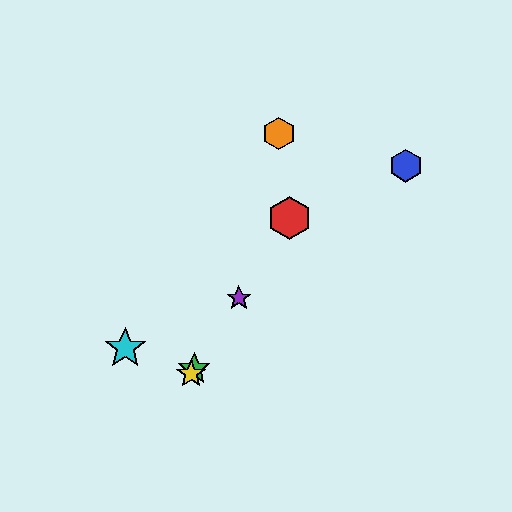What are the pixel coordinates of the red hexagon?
The red hexagon is at (290, 218).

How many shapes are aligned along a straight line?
4 shapes (the red hexagon, the green star, the yellow star, the purple star) are aligned along a straight line.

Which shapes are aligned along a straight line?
The red hexagon, the green star, the yellow star, the purple star are aligned along a straight line.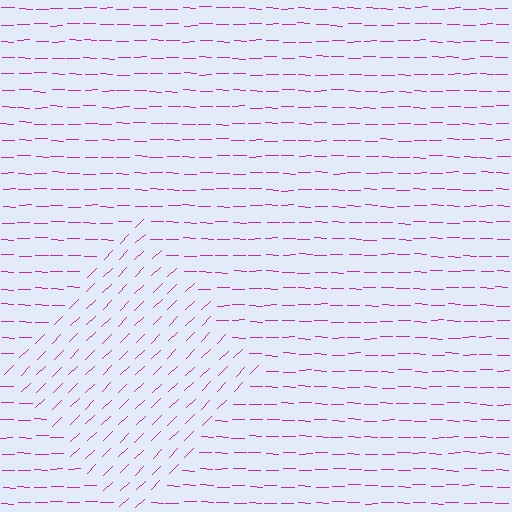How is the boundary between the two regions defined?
The boundary is defined purely by a change in line orientation (approximately 45 degrees difference). All lines are the same color and thickness.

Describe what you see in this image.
The image is filled with small magenta line segments. A diamond region in the image has lines oriented differently from the surrounding lines, creating a visible texture boundary.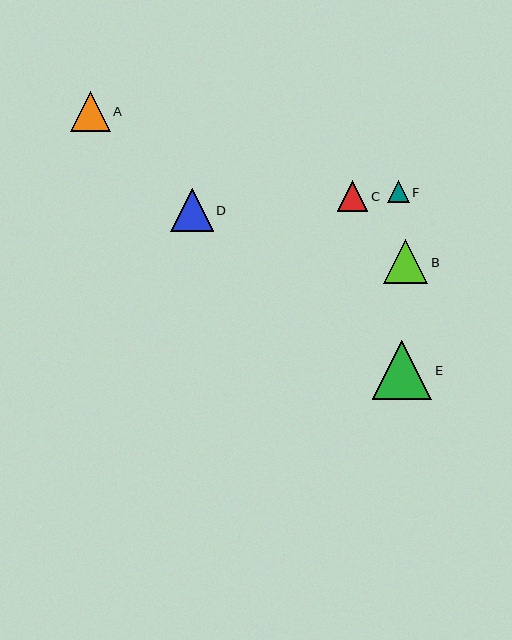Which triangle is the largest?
Triangle E is the largest with a size of approximately 59 pixels.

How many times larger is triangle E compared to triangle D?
Triangle E is approximately 1.4 times the size of triangle D.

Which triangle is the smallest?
Triangle F is the smallest with a size of approximately 22 pixels.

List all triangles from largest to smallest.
From largest to smallest: E, B, D, A, C, F.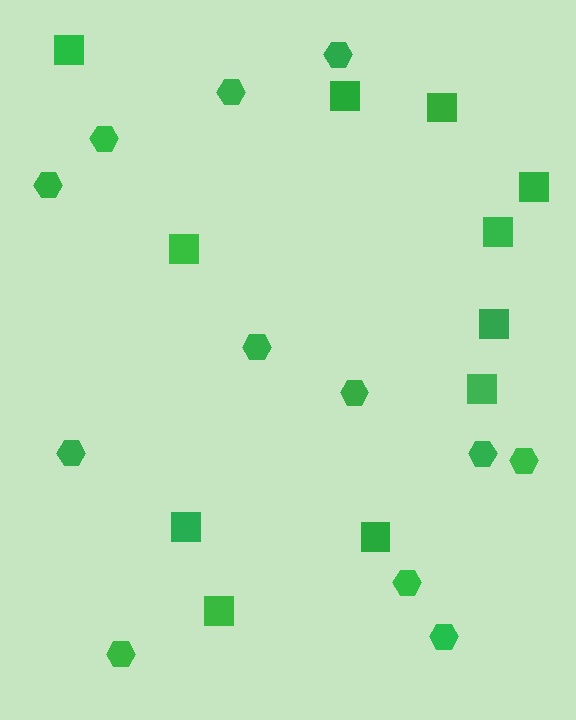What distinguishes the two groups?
There are 2 groups: one group of hexagons (12) and one group of squares (11).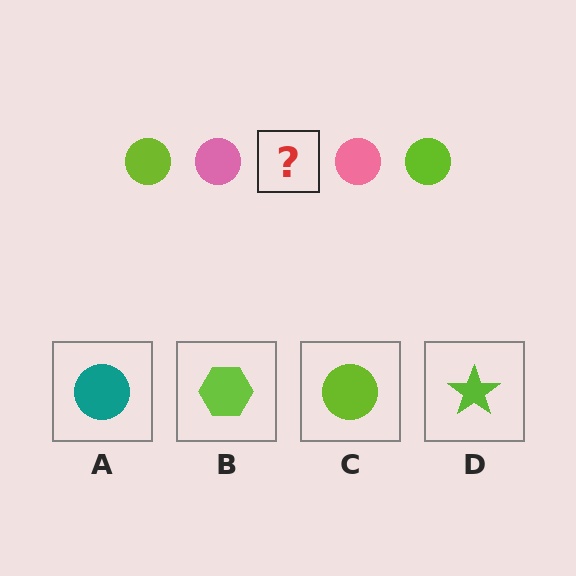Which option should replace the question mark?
Option C.